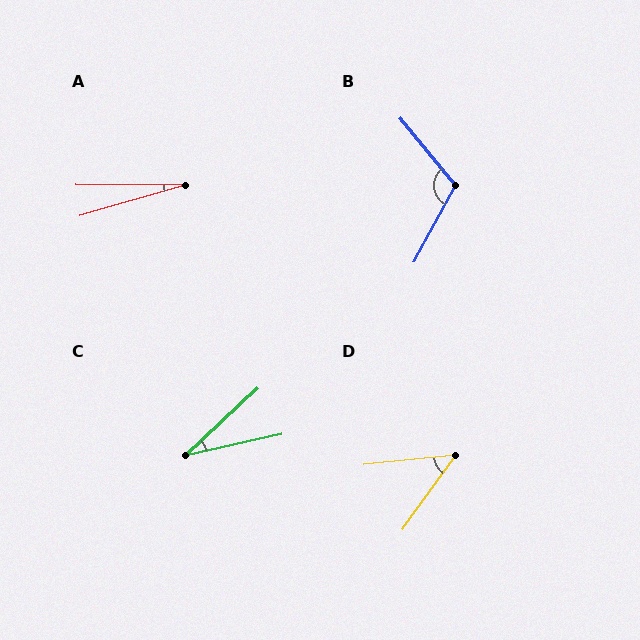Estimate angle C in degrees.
Approximately 31 degrees.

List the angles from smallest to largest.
A (16°), C (31°), D (48°), B (112°).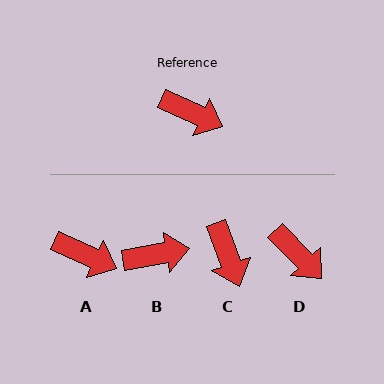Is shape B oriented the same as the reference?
No, it is off by about 34 degrees.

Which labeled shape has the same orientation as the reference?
A.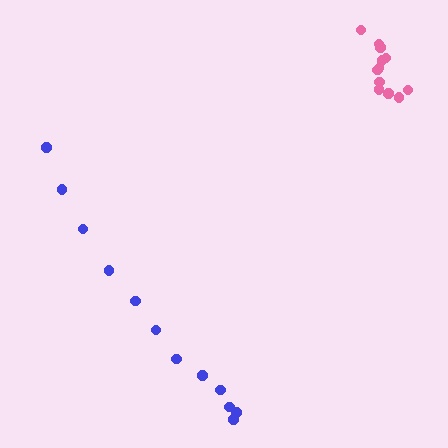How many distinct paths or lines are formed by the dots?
There are 2 distinct paths.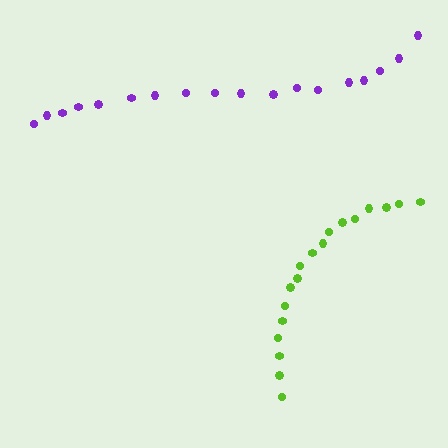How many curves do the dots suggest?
There are 2 distinct paths.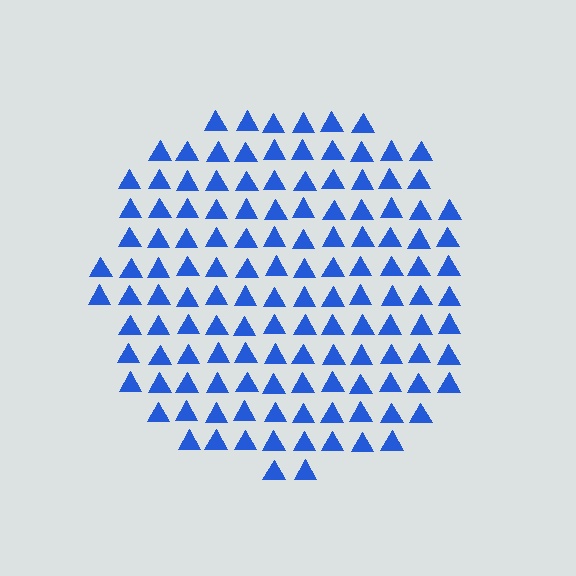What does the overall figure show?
The overall figure shows a circle.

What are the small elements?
The small elements are triangles.